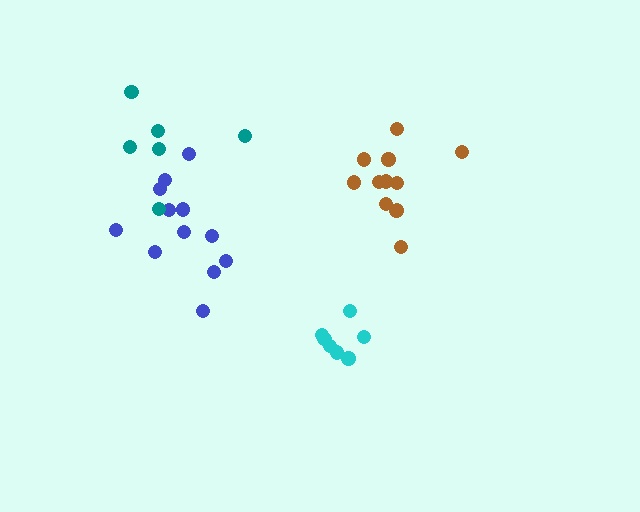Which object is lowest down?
The cyan cluster is bottommost.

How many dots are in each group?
Group 1: 12 dots, Group 2: 12 dots, Group 3: 6 dots, Group 4: 7 dots (37 total).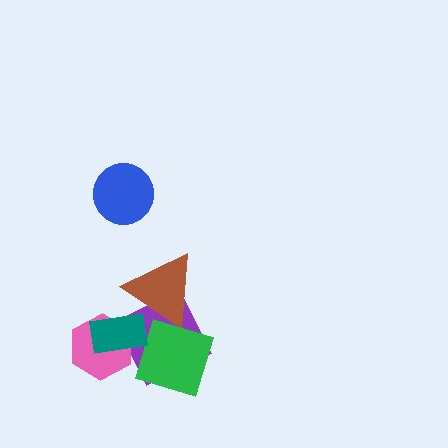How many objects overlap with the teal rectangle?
4 objects overlap with the teal rectangle.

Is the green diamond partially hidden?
Yes, it is partially covered by another shape.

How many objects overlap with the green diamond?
3 objects overlap with the green diamond.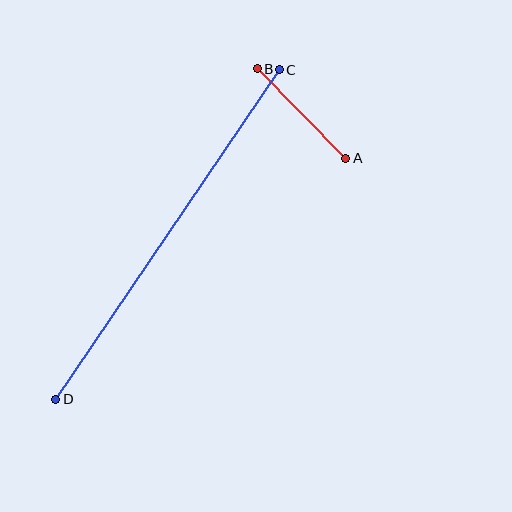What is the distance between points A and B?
The distance is approximately 126 pixels.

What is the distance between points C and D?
The distance is approximately 398 pixels.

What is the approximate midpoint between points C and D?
The midpoint is at approximately (167, 234) pixels.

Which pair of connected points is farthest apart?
Points C and D are farthest apart.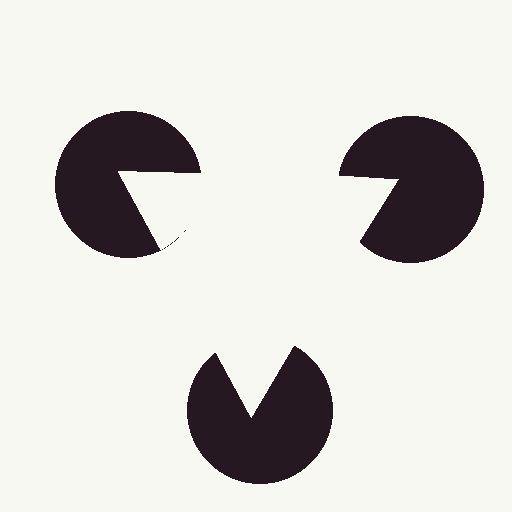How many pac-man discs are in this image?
There are 3 — one at each vertex of the illusory triangle.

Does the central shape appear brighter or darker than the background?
It typically appears slightly brighter than the background, even though no actual brightness change is drawn.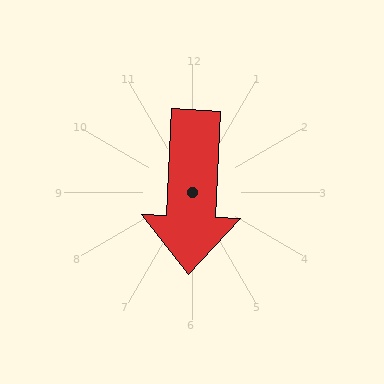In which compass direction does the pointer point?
South.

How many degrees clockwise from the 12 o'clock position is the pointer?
Approximately 183 degrees.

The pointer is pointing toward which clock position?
Roughly 6 o'clock.